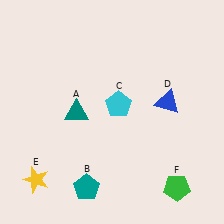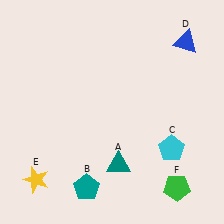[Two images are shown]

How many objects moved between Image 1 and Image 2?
3 objects moved between the two images.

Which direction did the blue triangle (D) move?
The blue triangle (D) moved up.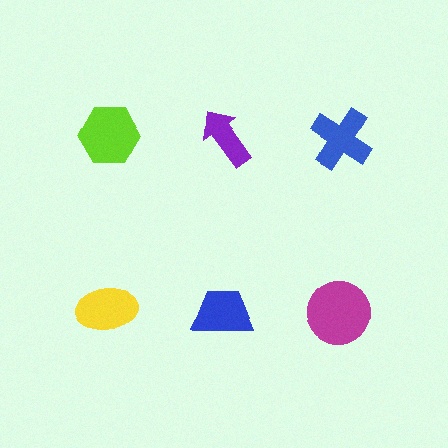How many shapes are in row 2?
3 shapes.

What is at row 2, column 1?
A yellow ellipse.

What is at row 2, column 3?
A magenta circle.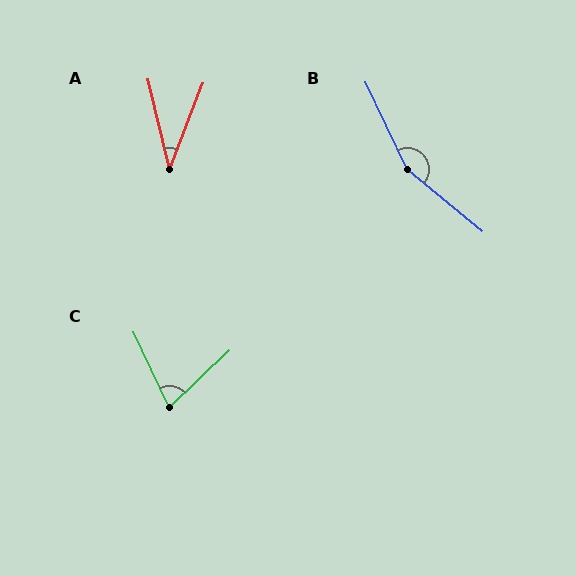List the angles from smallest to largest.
A (34°), C (71°), B (155°).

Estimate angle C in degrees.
Approximately 71 degrees.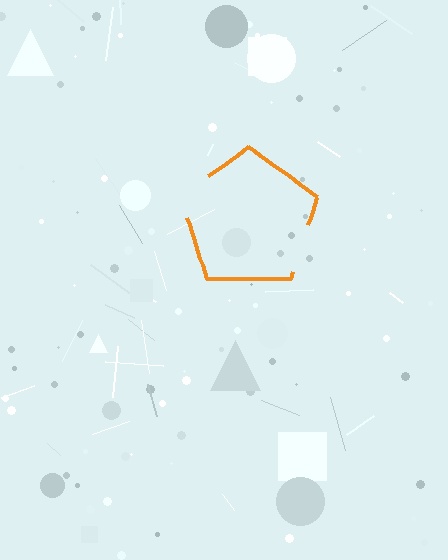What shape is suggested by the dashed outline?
The dashed outline suggests a pentagon.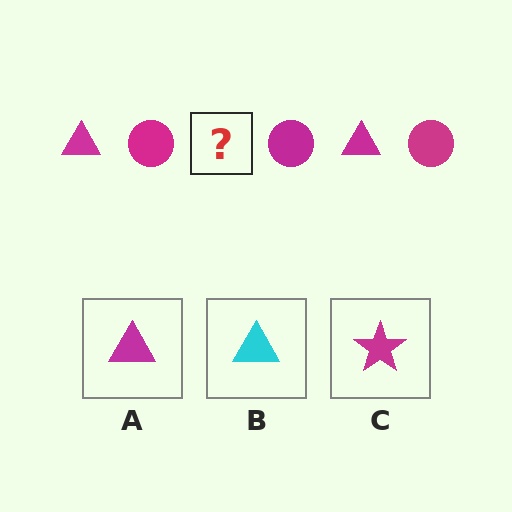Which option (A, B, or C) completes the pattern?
A.